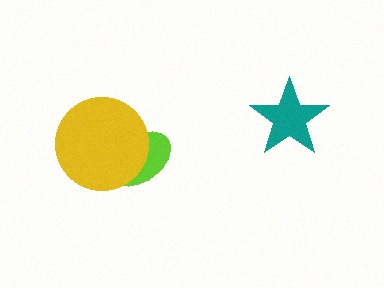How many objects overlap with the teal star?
0 objects overlap with the teal star.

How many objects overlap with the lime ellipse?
1 object overlaps with the lime ellipse.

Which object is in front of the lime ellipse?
The yellow circle is in front of the lime ellipse.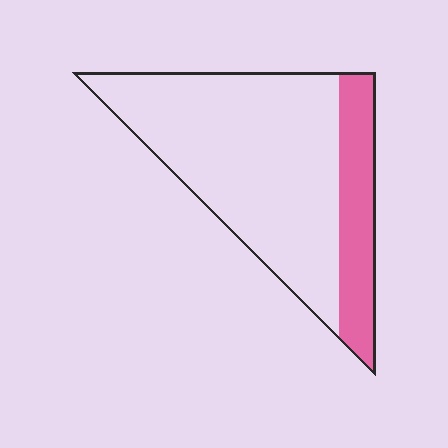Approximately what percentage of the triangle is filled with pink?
Approximately 25%.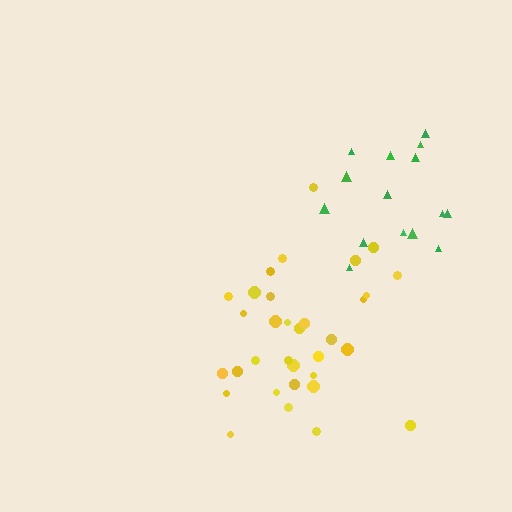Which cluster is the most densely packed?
Yellow.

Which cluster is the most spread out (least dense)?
Green.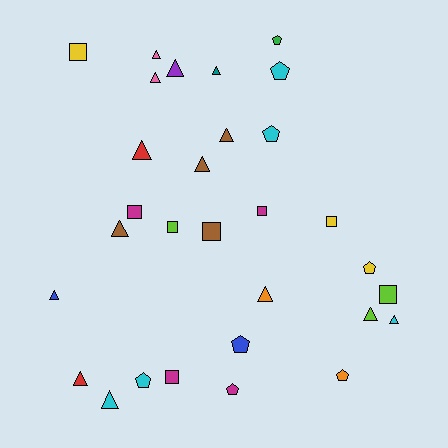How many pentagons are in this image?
There are 8 pentagons.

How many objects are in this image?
There are 30 objects.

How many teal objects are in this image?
There is 1 teal object.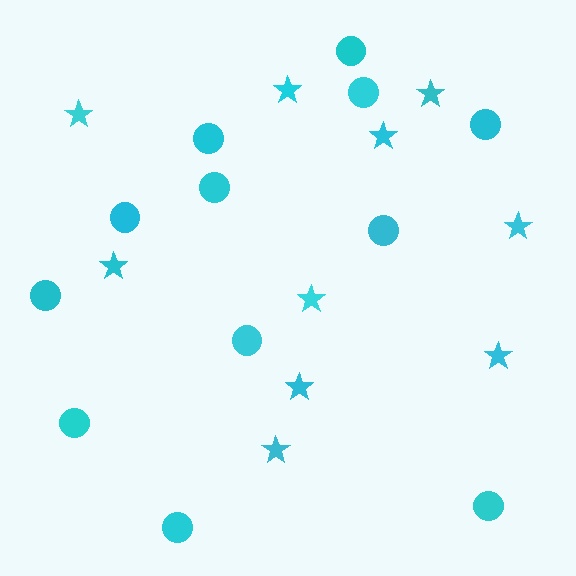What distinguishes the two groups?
There are 2 groups: one group of circles (12) and one group of stars (10).